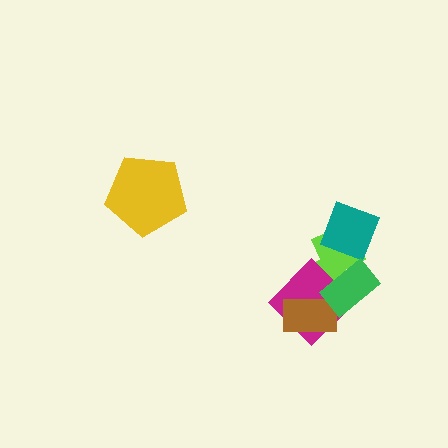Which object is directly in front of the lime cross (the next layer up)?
The teal diamond is directly in front of the lime cross.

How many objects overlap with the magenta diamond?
3 objects overlap with the magenta diamond.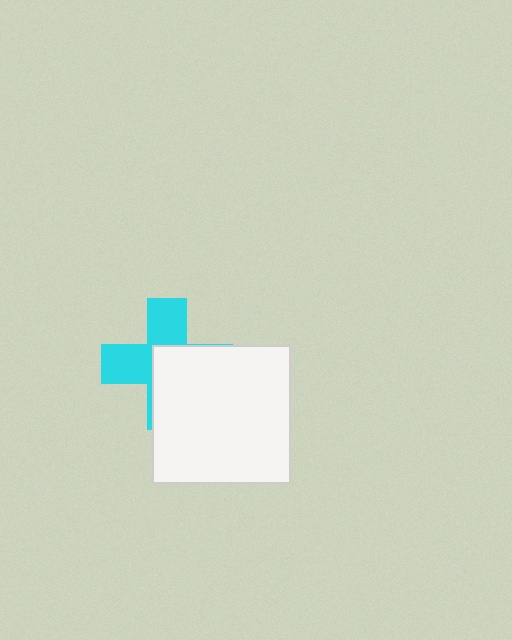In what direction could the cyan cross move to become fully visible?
The cyan cross could move toward the upper-left. That would shift it out from behind the white square entirely.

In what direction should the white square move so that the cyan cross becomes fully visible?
The white square should move toward the lower-right. That is the shortest direction to clear the overlap and leave the cyan cross fully visible.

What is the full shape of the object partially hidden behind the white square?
The partially hidden object is a cyan cross.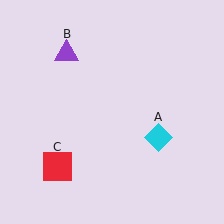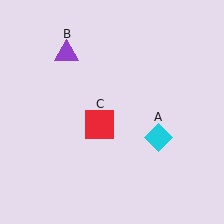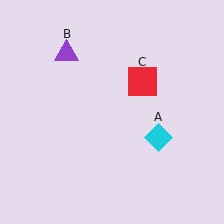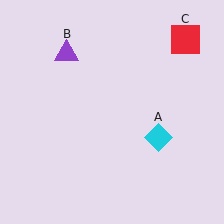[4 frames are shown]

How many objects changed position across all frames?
1 object changed position: red square (object C).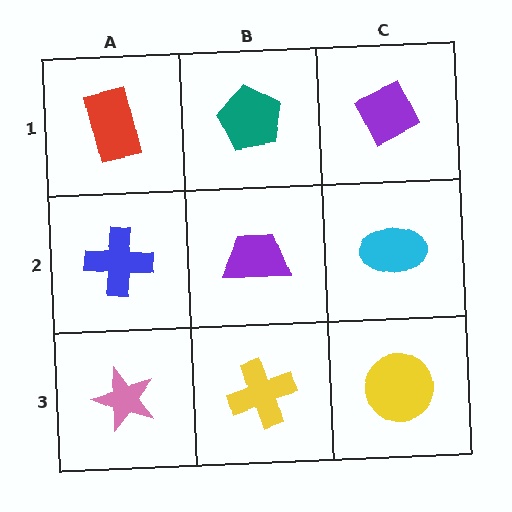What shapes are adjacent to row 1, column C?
A cyan ellipse (row 2, column C), a teal pentagon (row 1, column B).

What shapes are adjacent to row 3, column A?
A blue cross (row 2, column A), a yellow cross (row 3, column B).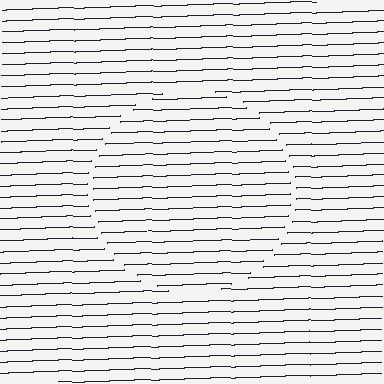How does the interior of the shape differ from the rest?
The interior of the shape contains the same grating, shifted by half a period — the contour is defined by the phase discontinuity where line-ends from the inner and outer gratings abut.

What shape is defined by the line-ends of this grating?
An illusory circle. The interior of the shape contains the same grating, shifted by half a period — the contour is defined by the phase discontinuity where line-ends from the inner and outer gratings abut.